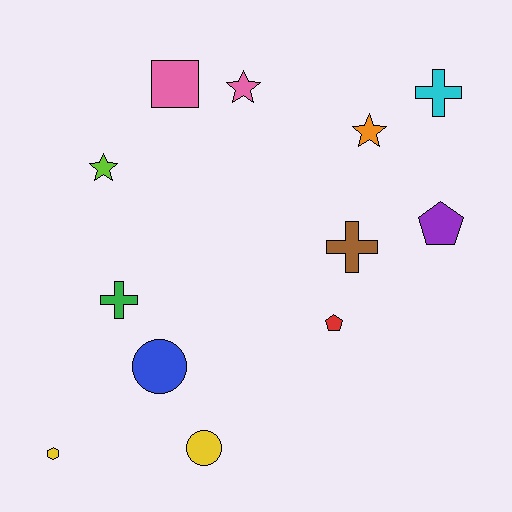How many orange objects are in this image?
There is 1 orange object.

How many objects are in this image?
There are 12 objects.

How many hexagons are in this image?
There is 1 hexagon.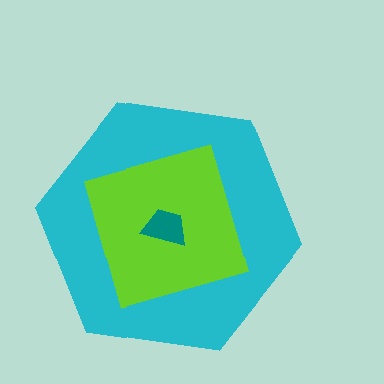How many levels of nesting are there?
3.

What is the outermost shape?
The cyan hexagon.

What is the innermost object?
The teal trapezoid.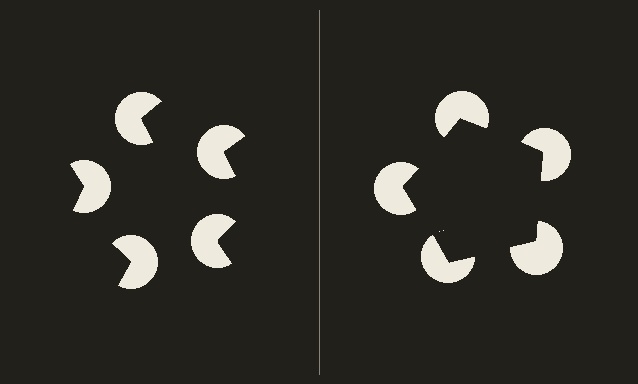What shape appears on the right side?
An illusory pentagon.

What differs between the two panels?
The pac-man discs are positioned identically on both sides; only the wedge orientations differ. On the right they align to a pentagon; on the left they are misaligned.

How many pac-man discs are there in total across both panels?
10 — 5 on each side.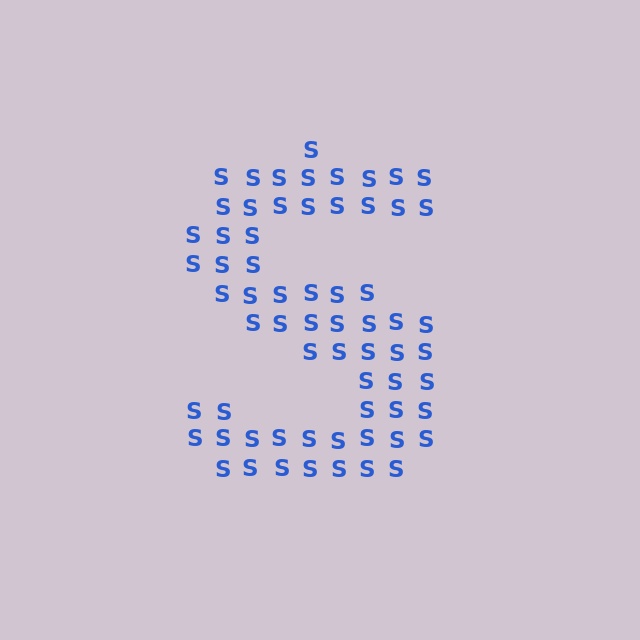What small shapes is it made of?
It is made of small letter S's.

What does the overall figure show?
The overall figure shows the letter S.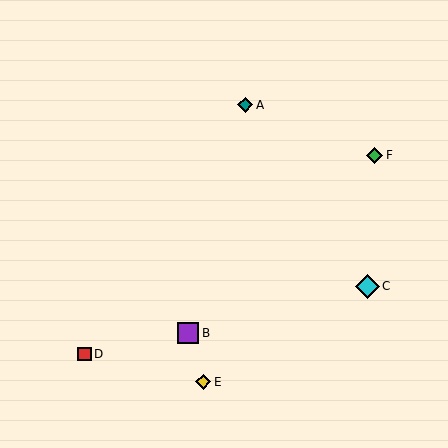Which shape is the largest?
The cyan diamond (labeled C) is the largest.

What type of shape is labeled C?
Shape C is a cyan diamond.